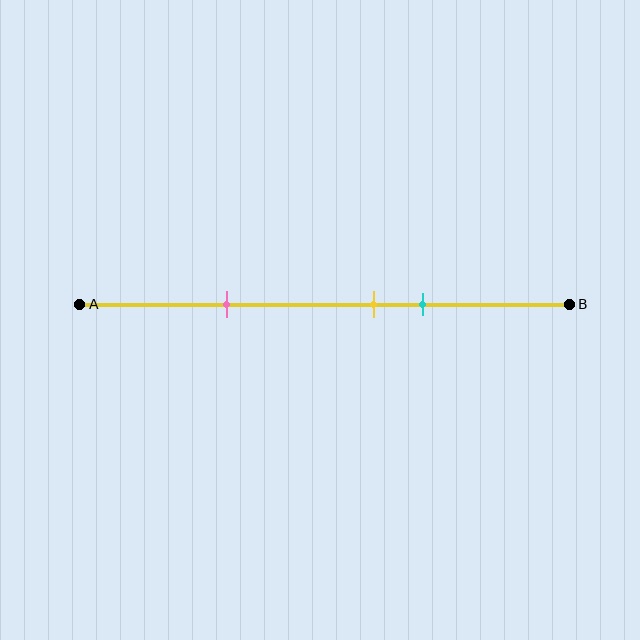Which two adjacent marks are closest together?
The yellow and cyan marks are the closest adjacent pair.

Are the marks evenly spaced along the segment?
No, the marks are not evenly spaced.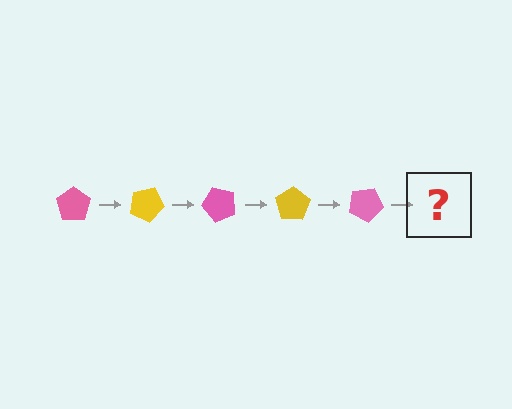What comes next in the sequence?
The next element should be a yellow pentagon, rotated 125 degrees from the start.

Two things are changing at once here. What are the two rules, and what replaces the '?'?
The two rules are that it rotates 25 degrees each step and the color cycles through pink and yellow. The '?' should be a yellow pentagon, rotated 125 degrees from the start.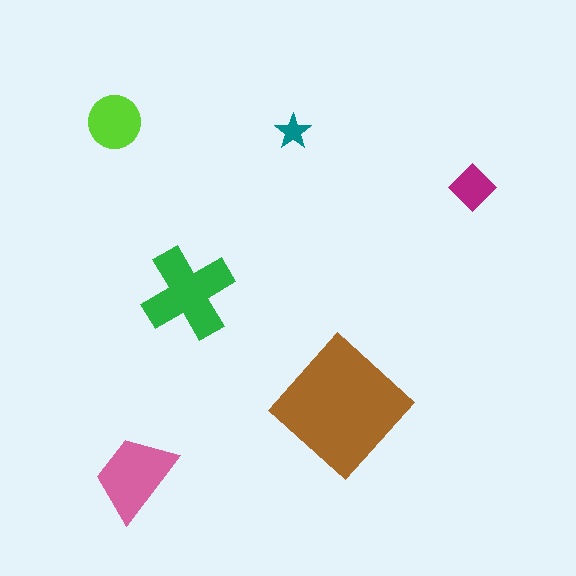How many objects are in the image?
There are 6 objects in the image.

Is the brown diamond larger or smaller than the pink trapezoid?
Larger.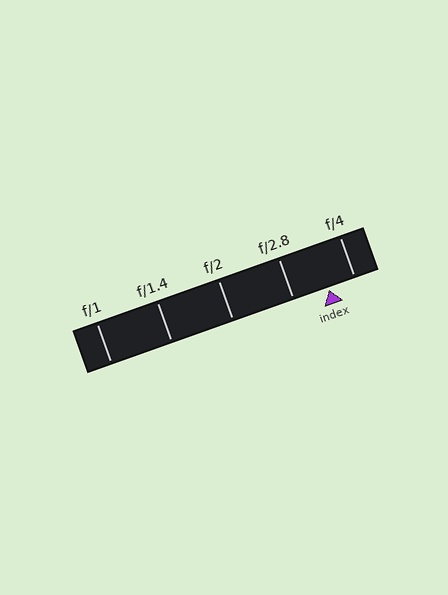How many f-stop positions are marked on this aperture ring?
There are 5 f-stop positions marked.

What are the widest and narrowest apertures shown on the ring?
The widest aperture shown is f/1 and the narrowest is f/4.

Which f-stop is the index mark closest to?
The index mark is closest to f/4.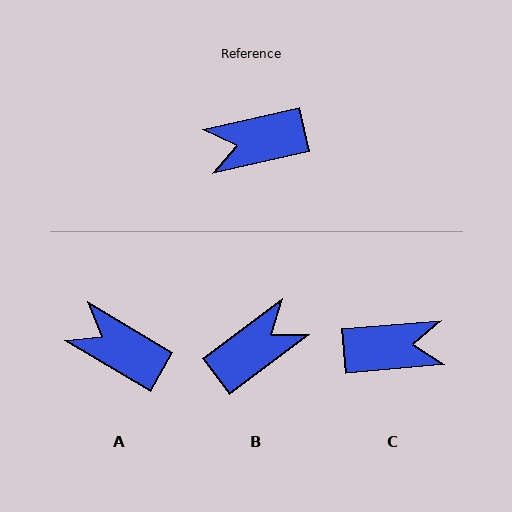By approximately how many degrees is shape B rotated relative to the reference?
Approximately 156 degrees clockwise.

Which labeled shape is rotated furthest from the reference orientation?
C, about 172 degrees away.